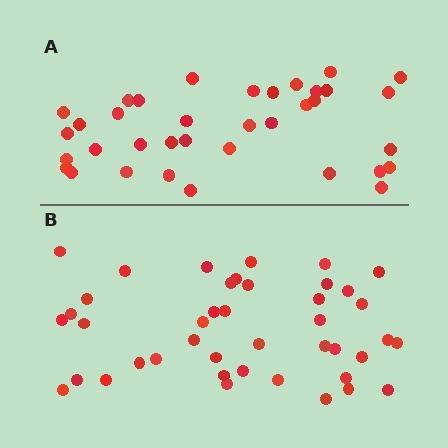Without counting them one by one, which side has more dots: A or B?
Region B (the bottom region) has more dots.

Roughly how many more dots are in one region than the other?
Region B has about 6 more dots than region A.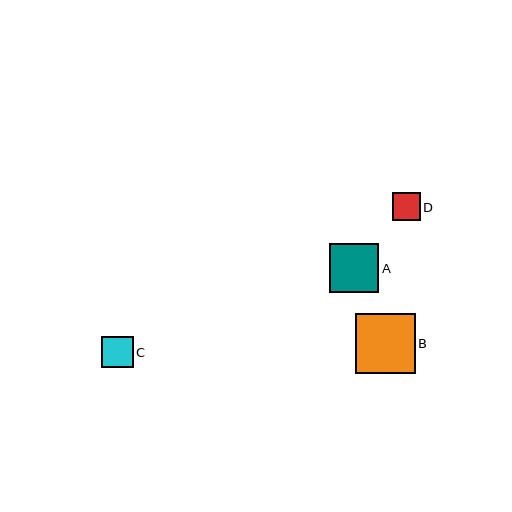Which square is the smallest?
Square D is the smallest with a size of approximately 28 pixels.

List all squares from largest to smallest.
From largest to smallest: B, A, C, D.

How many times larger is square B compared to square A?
Square B is approximately 1.2 times the size of square A.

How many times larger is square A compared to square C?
Square A is approximately 1.6 times the size of square C.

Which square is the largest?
Square B is the largest with a size of approximately 60 pixels.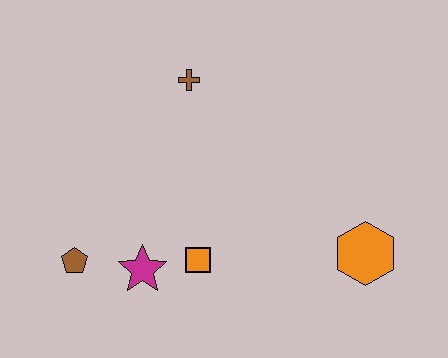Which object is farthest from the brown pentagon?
The orange hexagon is farthest from the brown pentagon.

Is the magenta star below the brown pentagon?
Yes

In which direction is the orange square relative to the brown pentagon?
The orange square is to the right of the brown pentagon.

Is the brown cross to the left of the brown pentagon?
No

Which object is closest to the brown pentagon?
The magenta star is closest to the brown pentagon.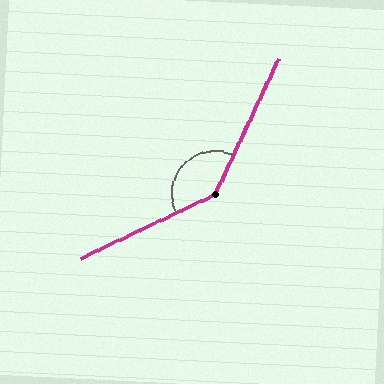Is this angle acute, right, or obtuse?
It is obtuse.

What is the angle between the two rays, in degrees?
Approximately 141 degrees.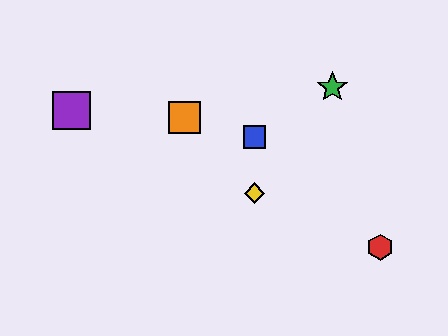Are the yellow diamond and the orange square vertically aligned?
No, the yellow diamond is at x≈254 and the orange square is at x≈184.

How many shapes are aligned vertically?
2 shapes (the blue square, the yellow diamond) are aligned vertically.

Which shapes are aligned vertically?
The blue square, the yellow diamond are aligned vertically.